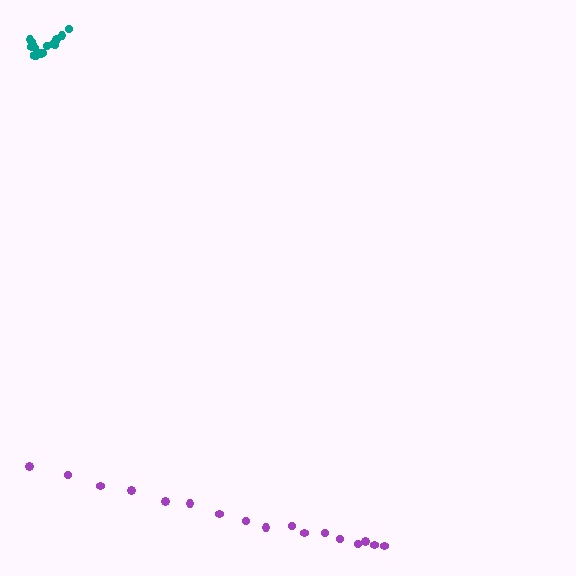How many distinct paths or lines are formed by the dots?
There are 2 distinct paths.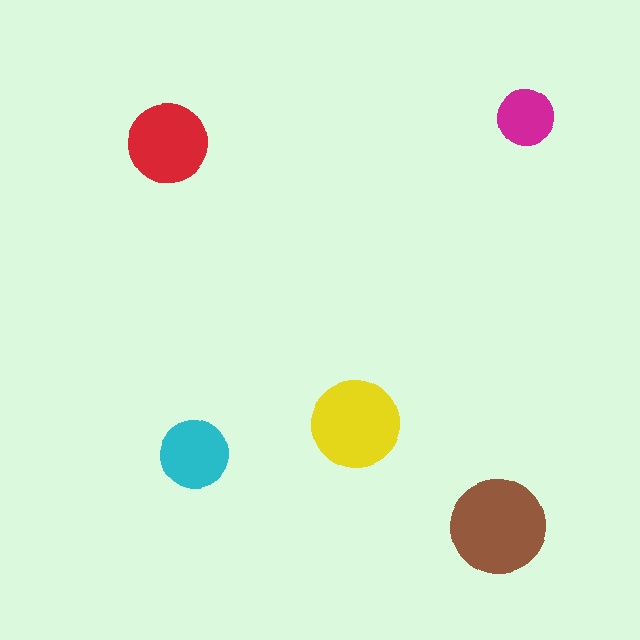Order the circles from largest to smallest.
the brown one, the yellow one, the red one, the cyan one, the magenta one.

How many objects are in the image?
There are 5 objects in the image.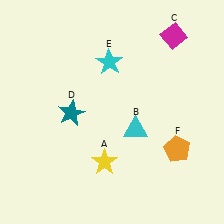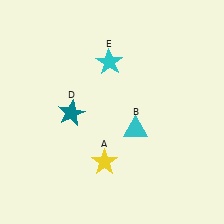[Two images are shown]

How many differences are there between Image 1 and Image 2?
There are 2 differences between the two images.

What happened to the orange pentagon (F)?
The orange pentagon (F) was removed in Image 2. It was in the bottom-right area of Image 1.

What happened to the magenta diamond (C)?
The magenta diamond (C) was removed in Image 2. It was in the top-right area of Image 1.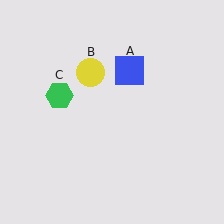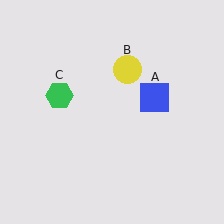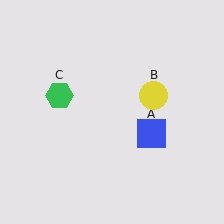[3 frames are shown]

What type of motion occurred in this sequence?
The blue square (object A), yellow circle (object B) rotated clockwise around the center of the scene.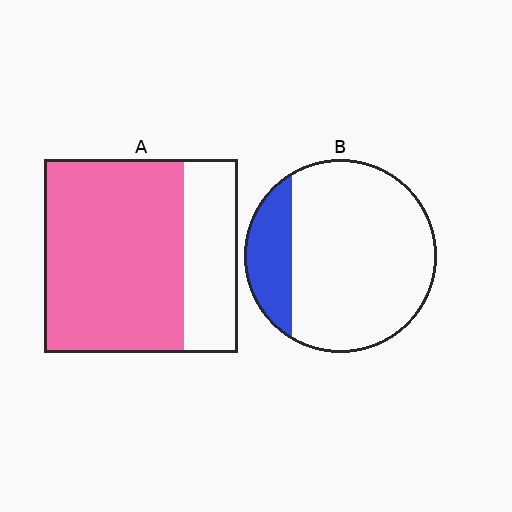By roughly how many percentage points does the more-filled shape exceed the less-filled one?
By roughly 55 percentage points (A over B).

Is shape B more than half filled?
No.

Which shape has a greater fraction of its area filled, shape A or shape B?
Shape A.